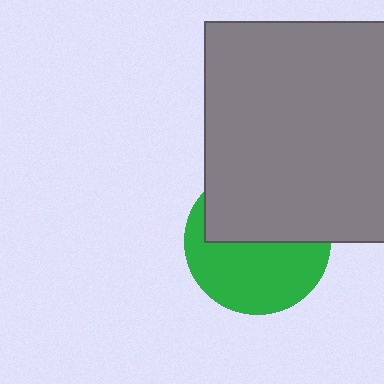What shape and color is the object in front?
The object in front is a gray square.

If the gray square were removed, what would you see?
You would see the complete green circle.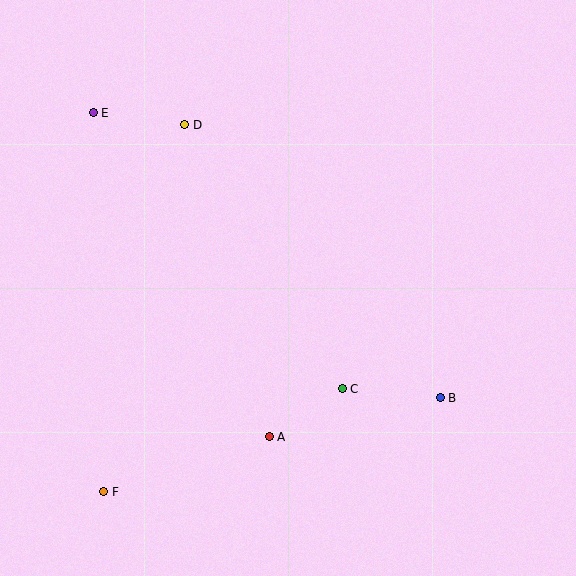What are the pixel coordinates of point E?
Point E is at (93, 113).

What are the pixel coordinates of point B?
Point B is at (440, 398).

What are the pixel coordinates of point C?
Point C is at (342, 389).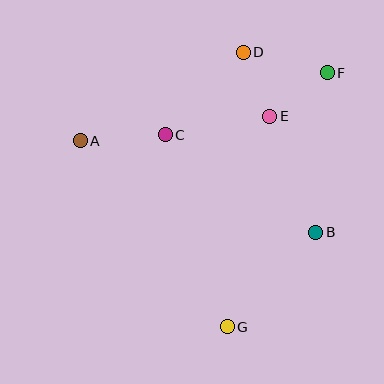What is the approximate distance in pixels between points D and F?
The distance between D and F is approximately 86 pixels.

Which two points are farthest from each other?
Points D and G are farthest from each other.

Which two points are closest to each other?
Points D and E are closest to each other.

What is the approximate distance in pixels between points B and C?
The distance between B and C is approximately 179 pixels.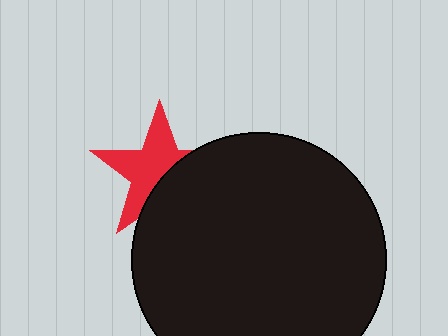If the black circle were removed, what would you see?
You would see the complete red star.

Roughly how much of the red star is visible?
About half of it is visible (roughly 58%).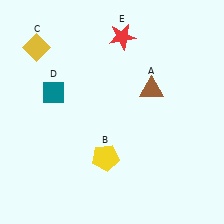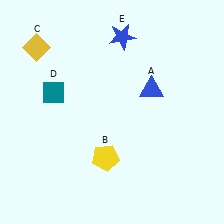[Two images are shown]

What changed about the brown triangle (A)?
In Image 1, A is brown. In Image 2, it changed to blue.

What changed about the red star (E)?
In Image 1, E is red. In Image 2, it changed to blue.